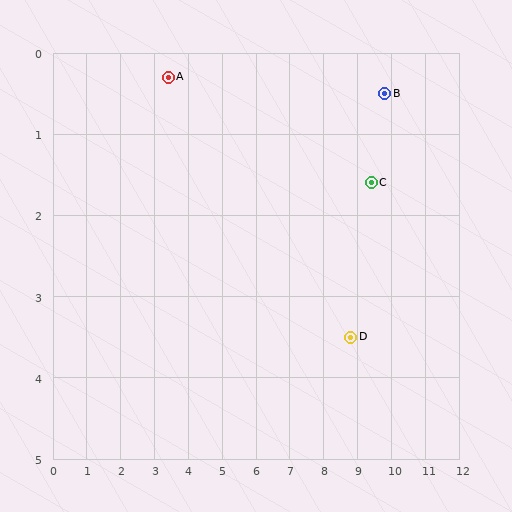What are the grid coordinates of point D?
Point D is at approximately (8.8, 3.5).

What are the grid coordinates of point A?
Point A is at approximately (3.4, 0.3).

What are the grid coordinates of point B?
Point B is at approximately (9.8, 0.5).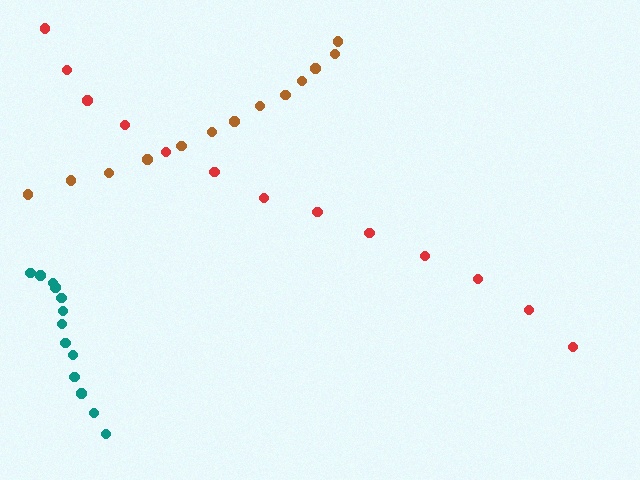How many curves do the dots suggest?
There are 3 distinct paths.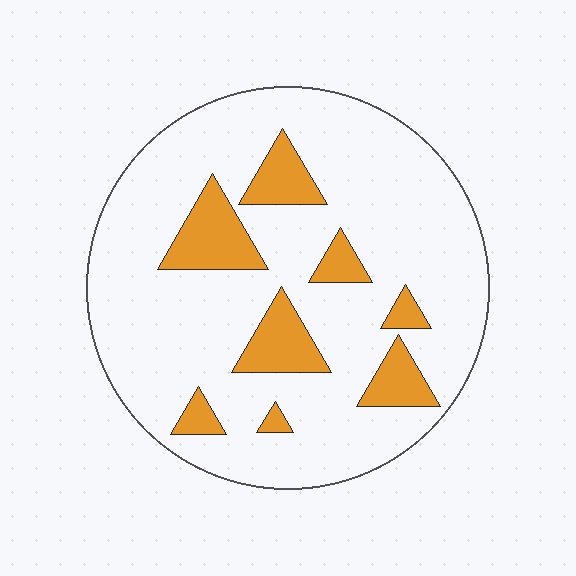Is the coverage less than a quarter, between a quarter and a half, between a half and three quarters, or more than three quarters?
Less than a quarter.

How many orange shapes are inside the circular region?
8.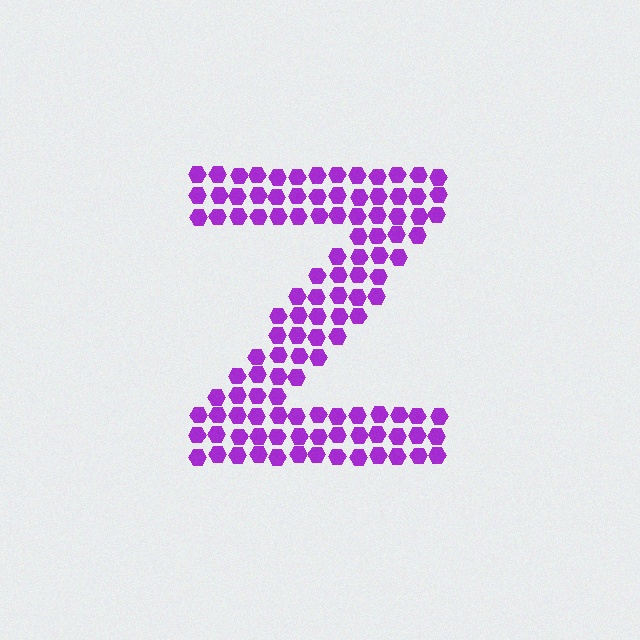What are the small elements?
The small elements are hexagons.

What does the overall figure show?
The overall figure shows the letter Z.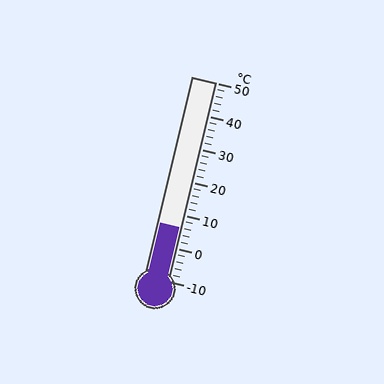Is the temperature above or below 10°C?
The temperature is below 10°C.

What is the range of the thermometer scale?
The thermometer scale ranges from -10°C to 50°C.